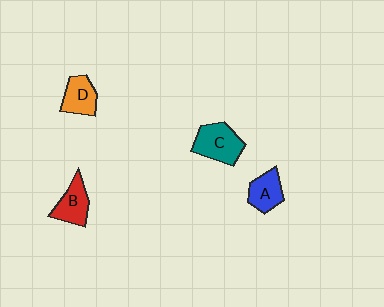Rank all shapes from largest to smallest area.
From largest to smallest: C (teal), B (red), D (orange), A (blue).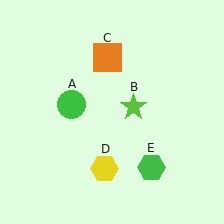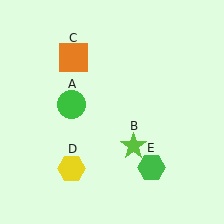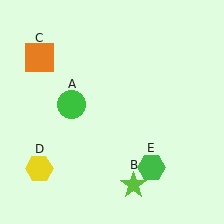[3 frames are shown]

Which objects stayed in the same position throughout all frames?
Green circle (object A) and green hexagon (object E) remained stationary.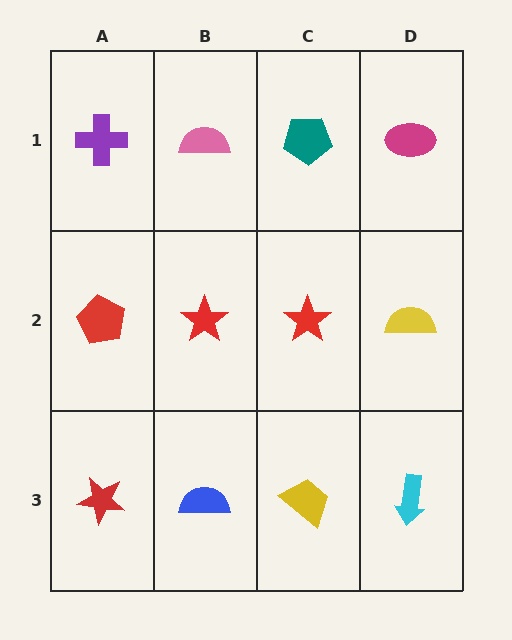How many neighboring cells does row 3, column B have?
3.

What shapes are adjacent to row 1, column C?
A red star (row 2, column C), a pink semicircle (row 1, column B), a magenta ellipse (row 1, column D).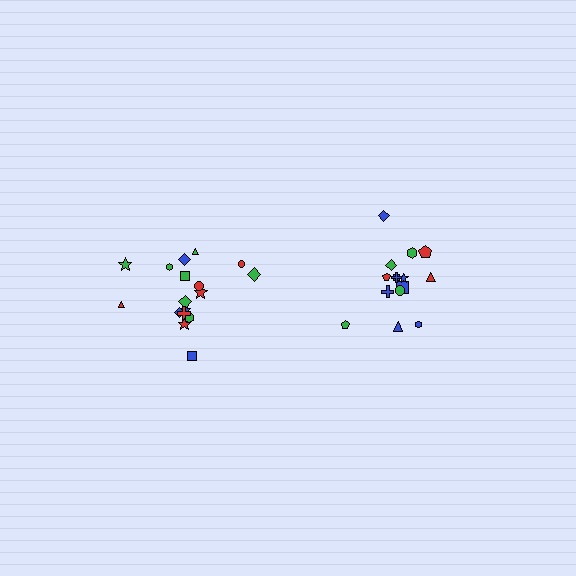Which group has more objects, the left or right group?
The left group.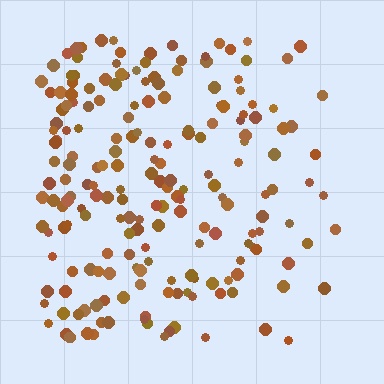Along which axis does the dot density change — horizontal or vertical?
Horizontal.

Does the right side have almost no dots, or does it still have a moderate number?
Still a moderate number, just noticeably fewer than the left.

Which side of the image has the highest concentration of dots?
The left.